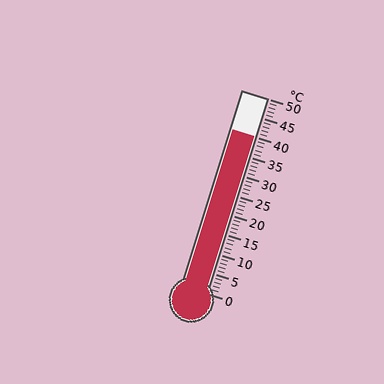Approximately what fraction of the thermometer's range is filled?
The thermometer is filled to approximately 80% of its range.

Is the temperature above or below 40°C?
The temperature is at 40°C.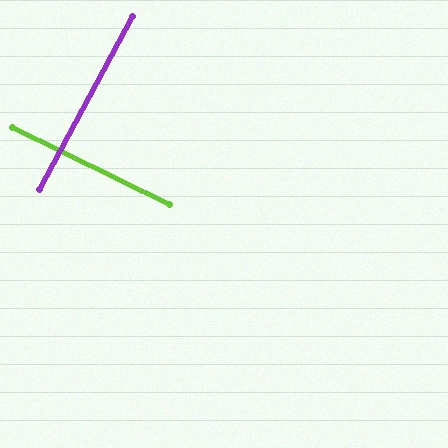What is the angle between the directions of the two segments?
Approximately 88 degrees.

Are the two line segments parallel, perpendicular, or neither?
Perpendicular — they meet at approximately 88°.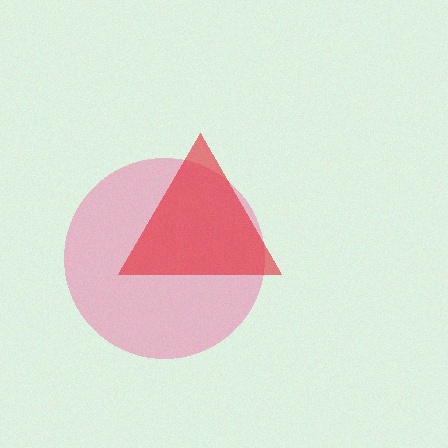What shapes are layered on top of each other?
The layered shapes are: a pink circle, a red triangle.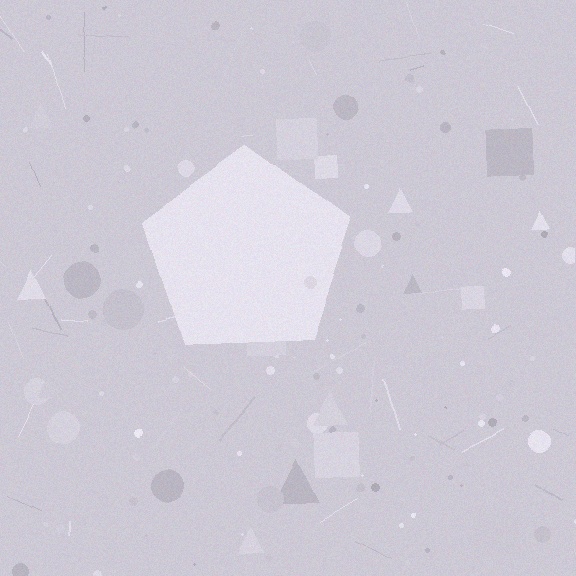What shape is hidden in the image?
A pentagon is hidden in the image.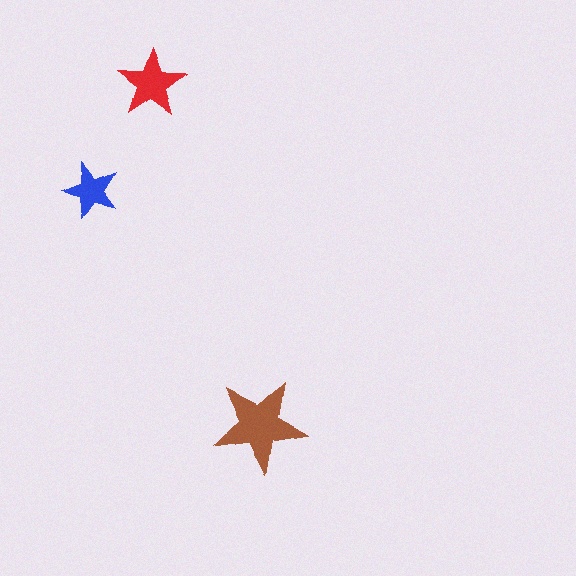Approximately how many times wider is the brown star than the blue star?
About 1.5 times wider.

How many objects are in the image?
There are 3 objects in the image.